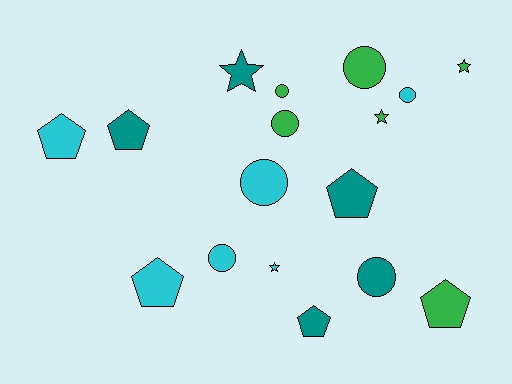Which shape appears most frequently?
Circle, with 7 objects.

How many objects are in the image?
There are 17 objects.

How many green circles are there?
There are 3 green circles.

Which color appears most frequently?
Cyan, with 6 objects.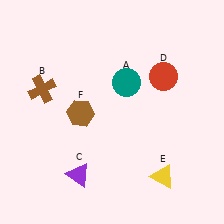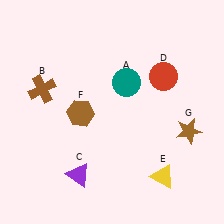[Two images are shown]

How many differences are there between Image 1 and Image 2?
There is 1 difference between the two images.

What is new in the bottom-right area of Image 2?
A brown star (G) was added in the bottom-right area of Image 2.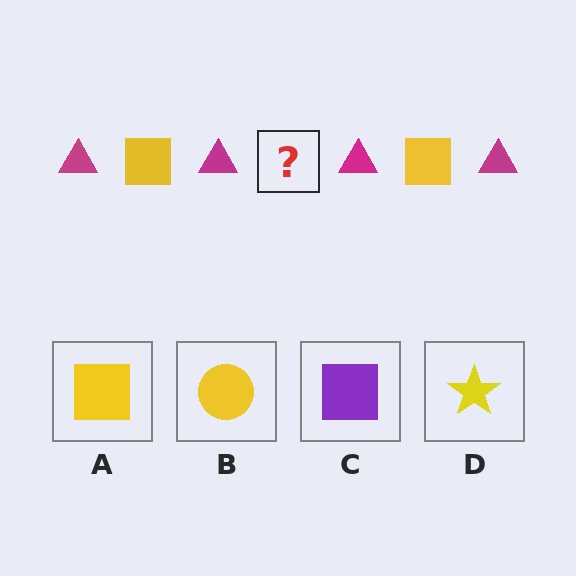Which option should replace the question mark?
Option A.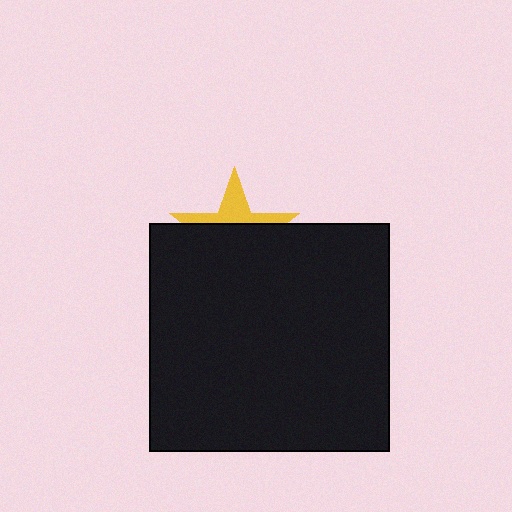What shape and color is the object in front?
The object in front is a black rectangle.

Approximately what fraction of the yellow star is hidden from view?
Roughly 64% of the yellow star is hidden behind the black rectangle.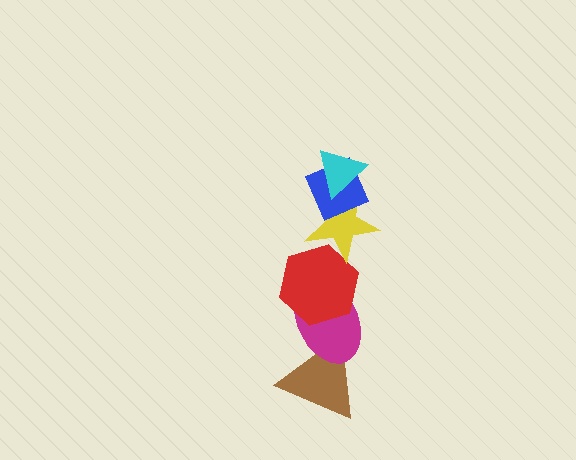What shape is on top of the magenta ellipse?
The red hexagon is on top of the magenta ellipse.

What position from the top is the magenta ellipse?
The magenta ellipse is 5th from the top.